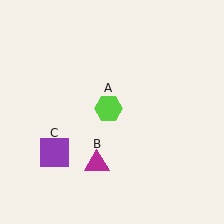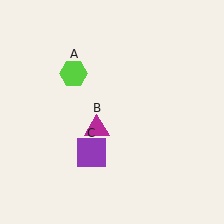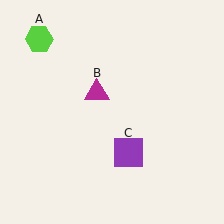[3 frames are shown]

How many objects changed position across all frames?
3 objects changed position: lime hexagon (object A), magenta triangle (object B), purple square (object C).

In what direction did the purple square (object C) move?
The purple square (object C) moved right.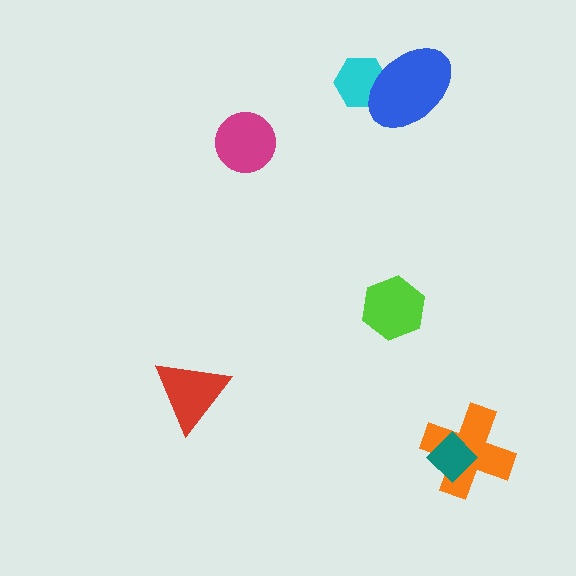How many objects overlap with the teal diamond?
1 object overlaps with the teal diamond.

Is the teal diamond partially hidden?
No, no other shape covers it.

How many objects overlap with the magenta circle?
0 objects overlap with the magenta circle.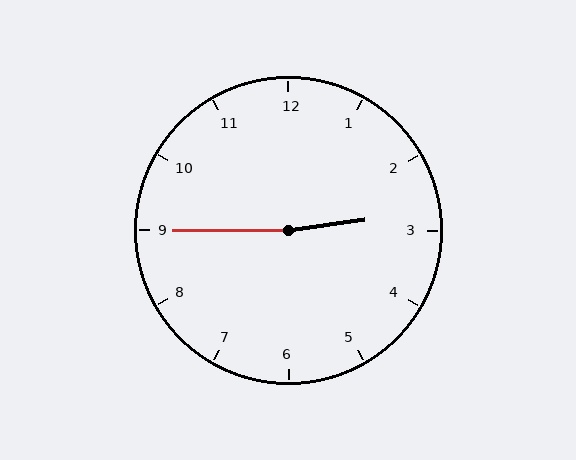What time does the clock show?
2:45.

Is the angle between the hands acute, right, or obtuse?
It is obtuse.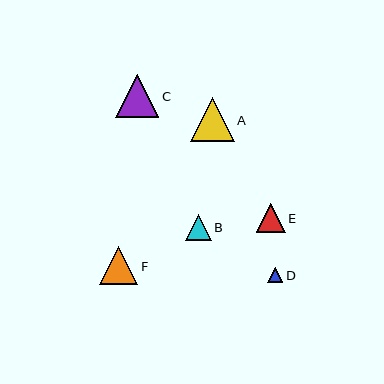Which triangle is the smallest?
Triangle D is the smallest with a size of approximately 15 pixels.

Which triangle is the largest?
Triangle A is the largest with a size of approximately 44 pixels.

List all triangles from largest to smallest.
From largest to smallest: A, C, F, E, B, D.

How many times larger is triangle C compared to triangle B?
Triangle C is approximately 1.7 times the size of triangle B.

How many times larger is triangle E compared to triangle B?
Triangle E is approximately 1.1 times the size of triangle B.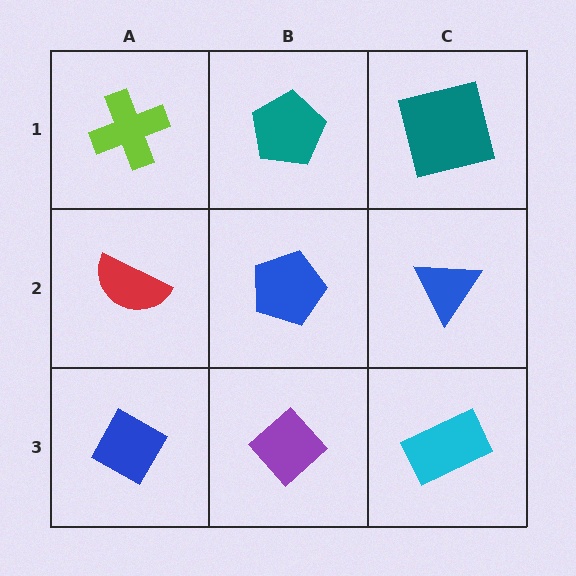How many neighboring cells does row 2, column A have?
3.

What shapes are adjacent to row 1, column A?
A red semicircle (row 2, column A), a teal pentagon (row 1, column B).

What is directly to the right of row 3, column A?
A purple diamond.